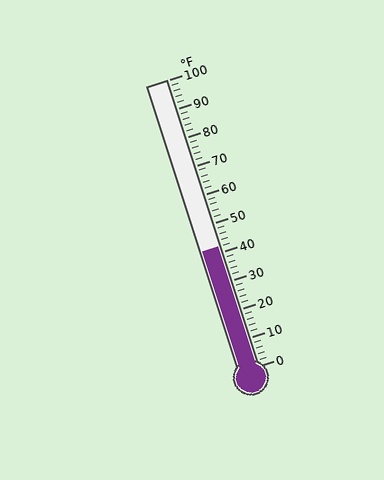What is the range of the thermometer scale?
The thermometer scale ranges from 0°F to 100°F.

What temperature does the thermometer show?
The thermometer shows approximately 42°F.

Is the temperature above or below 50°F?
The temperature is below 50°F.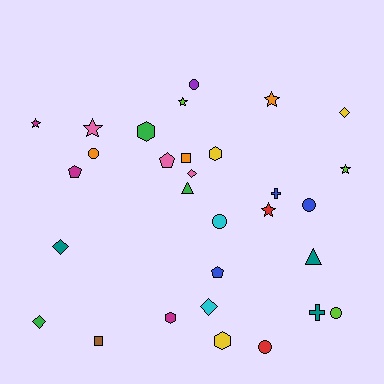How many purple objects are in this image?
There is 1 purple object.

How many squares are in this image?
There are 2 squares.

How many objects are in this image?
There are 30 objects.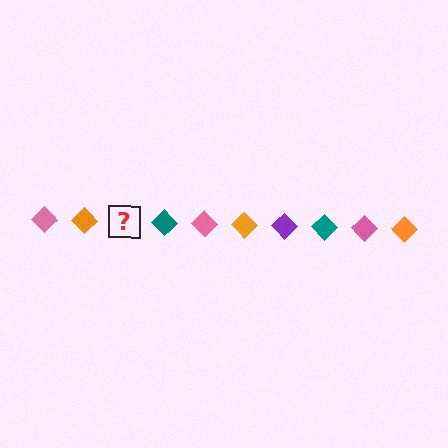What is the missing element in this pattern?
The missing element is a purple diamond.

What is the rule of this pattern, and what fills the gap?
The rule is that the pattern cycles through pink, orange, purple, teal diamonds. The gap should be filled with a purple diamond.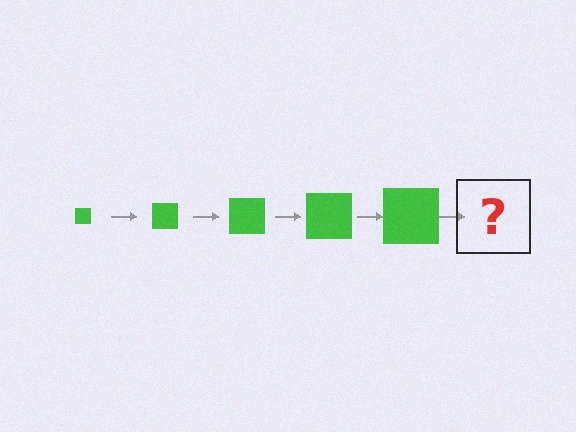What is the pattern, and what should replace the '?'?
The pattern is that the square gets progressively larger each step. The '?' should be a green square, larger than the previous one.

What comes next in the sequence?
The next element should be a green square, larger than the previous one.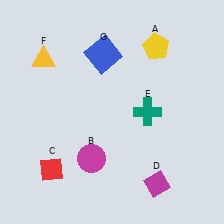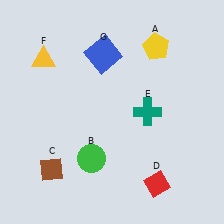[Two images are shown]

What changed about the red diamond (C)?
In Image 1, C is red. In Image 2, it changed to brown.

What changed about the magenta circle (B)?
In Image 1, B is magenta. In Image 2, it changed to green.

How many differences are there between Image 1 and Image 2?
There are 3 differences between the two images.